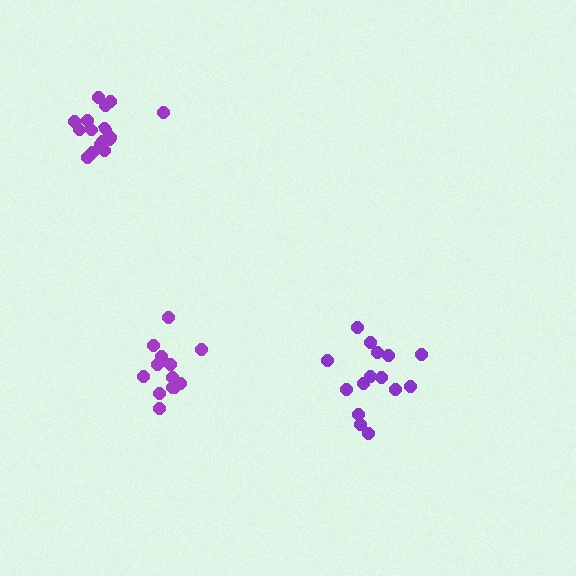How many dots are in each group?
Group 1: 16 dots, Group 2: 13 dots, Group 3: 15 dots (44 total).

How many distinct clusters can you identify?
There are 3 distinct clusters.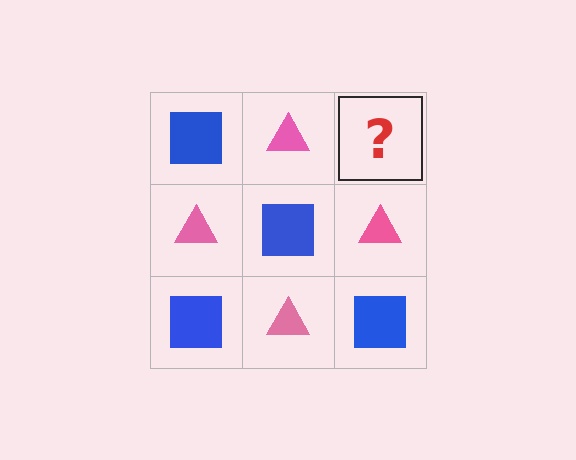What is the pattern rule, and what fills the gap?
The rule is that it alternates blue square and pink triangle in a checkerboard pattern. The gap should be filled with a blue square.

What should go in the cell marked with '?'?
The missing cell should contain a blue square.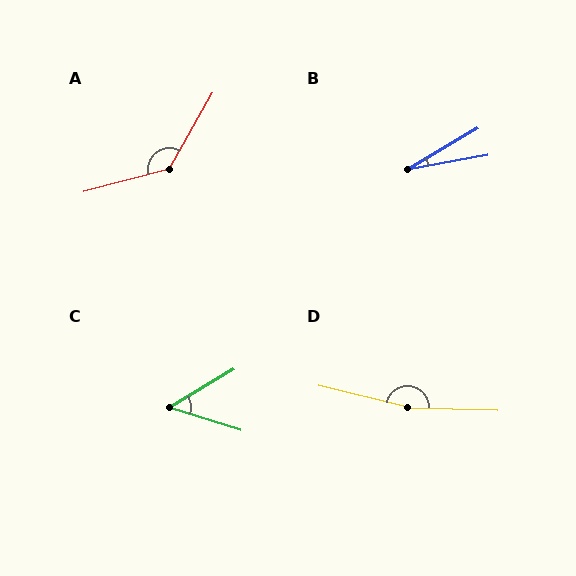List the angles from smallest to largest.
B (20°), C (49°), A (134°), D (168°).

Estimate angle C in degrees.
Approximately 49 degrees.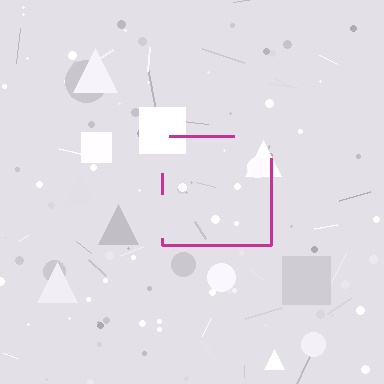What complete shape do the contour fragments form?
The contour fragments form a square.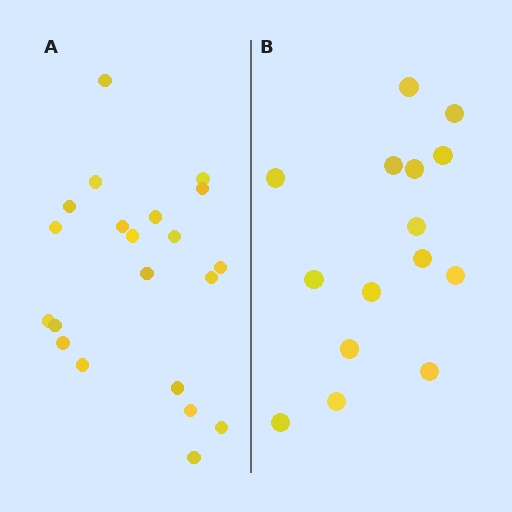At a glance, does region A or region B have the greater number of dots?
Region A (the left region) has more dots.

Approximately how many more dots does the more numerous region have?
Region A has about 6 more dots than region B.